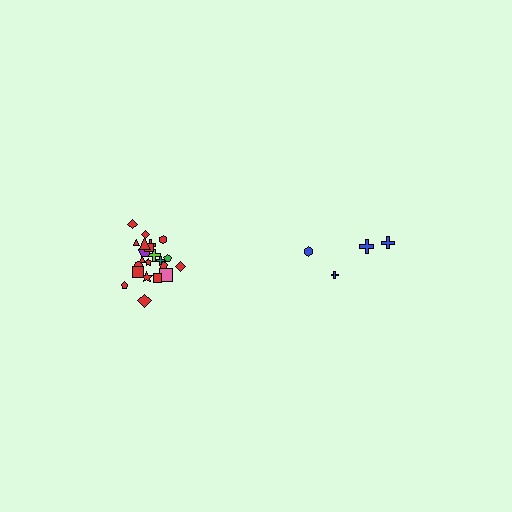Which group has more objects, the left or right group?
The left group.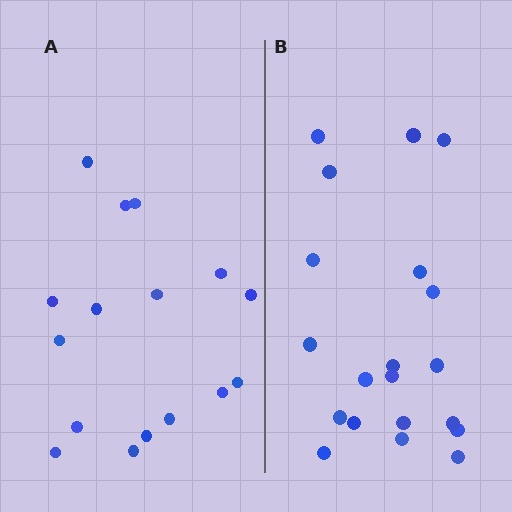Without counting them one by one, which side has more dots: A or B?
Region B (the right region) has more dots.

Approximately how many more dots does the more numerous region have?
Region B has about 4 more dots than region A.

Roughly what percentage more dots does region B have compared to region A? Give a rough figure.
About 25% more.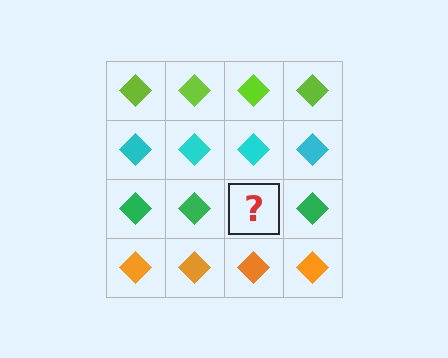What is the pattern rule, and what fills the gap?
The rule is that each row has a consistent color. The gap should be filled with a green diamond.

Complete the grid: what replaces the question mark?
The question mark should be replaced with a green diamond.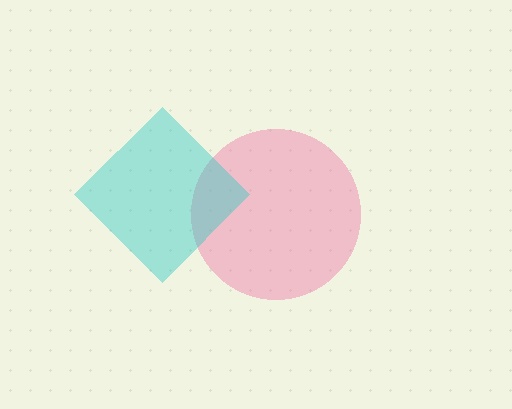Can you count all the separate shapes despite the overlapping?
Yes, there are 2 separate shapes.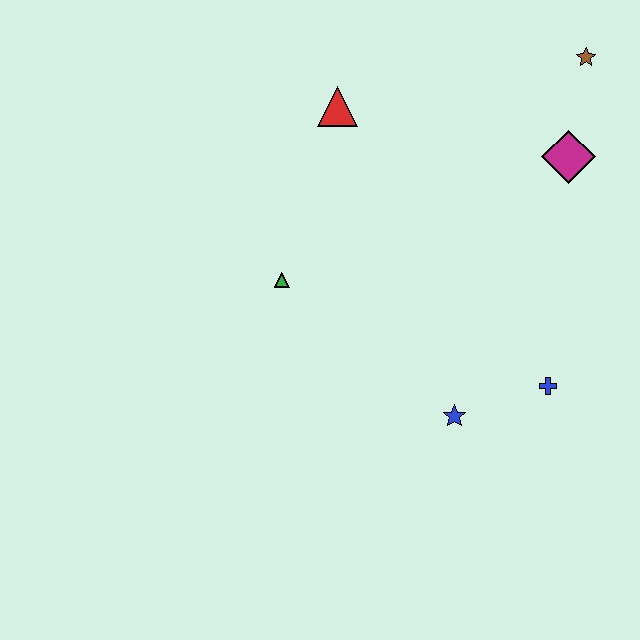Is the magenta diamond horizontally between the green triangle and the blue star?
No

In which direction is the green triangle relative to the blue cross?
The green triangle is to the left of the blue cross.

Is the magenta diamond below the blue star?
No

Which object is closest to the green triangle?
The red triangle is closest to the green triangle.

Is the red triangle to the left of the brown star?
Yes